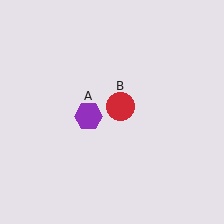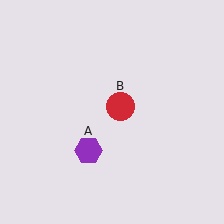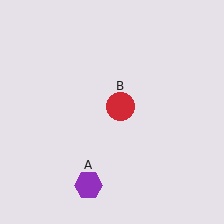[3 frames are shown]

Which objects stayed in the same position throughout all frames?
Red circle (object B) remained stationary.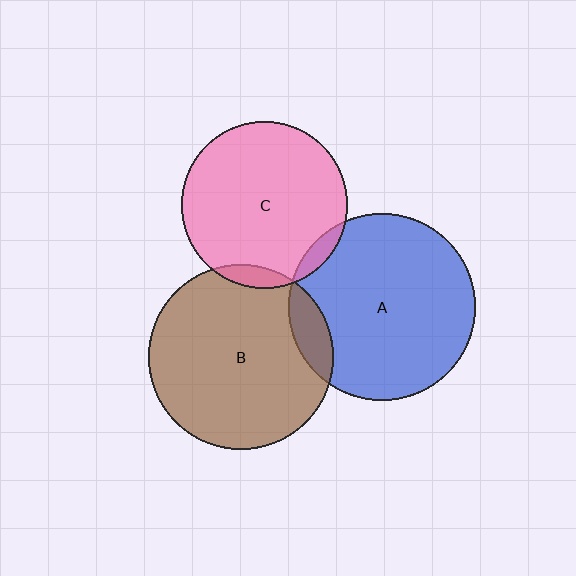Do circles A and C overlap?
Yes.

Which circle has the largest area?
Circle A (blue).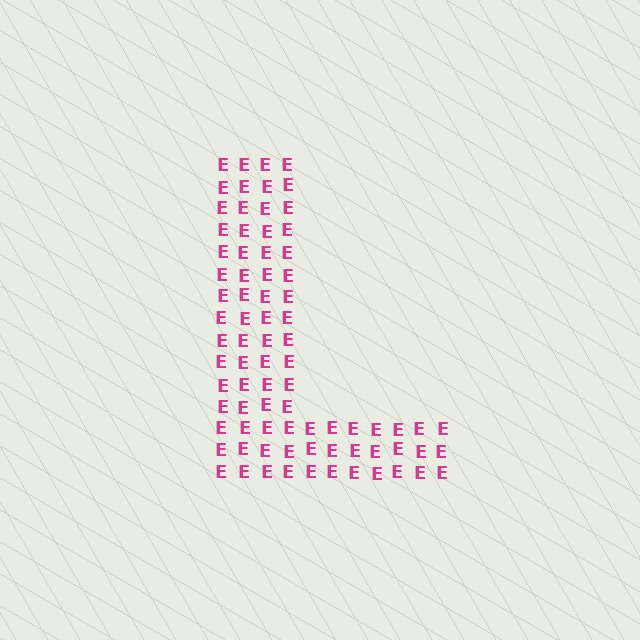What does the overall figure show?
The overall figure shows the letter L.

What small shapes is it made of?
It is made of small letter E's.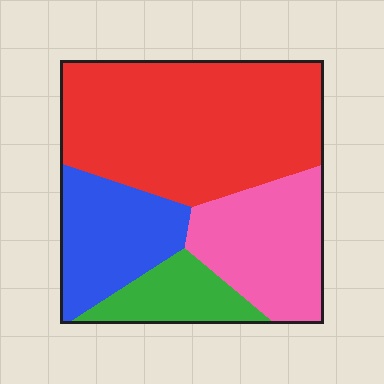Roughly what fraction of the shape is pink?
Pink covers about 20% of the shape.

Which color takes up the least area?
Green, at roughly 10%.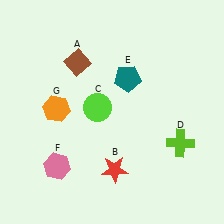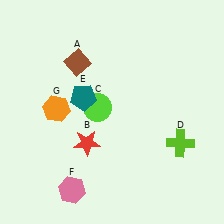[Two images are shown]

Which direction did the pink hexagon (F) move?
The pink hexagon (F) moved down.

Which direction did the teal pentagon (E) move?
The teal pentagon (E) moved left.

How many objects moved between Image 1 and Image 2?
3 objects moved between the two images.